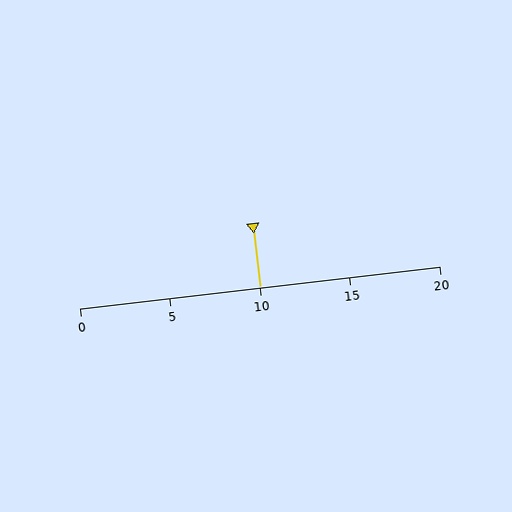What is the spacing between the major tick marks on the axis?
The major ticks are spaced 5 apart.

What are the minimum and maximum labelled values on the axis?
The axis runs from 0 to 20.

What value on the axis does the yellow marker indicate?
The marker indicates approximately 10.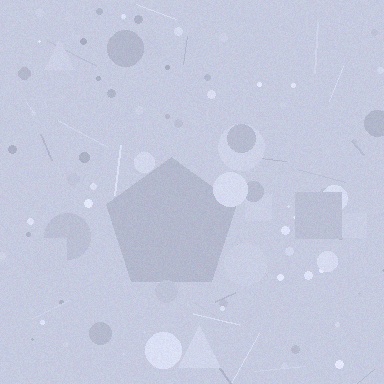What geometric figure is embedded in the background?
A pentagon is embedded in the background.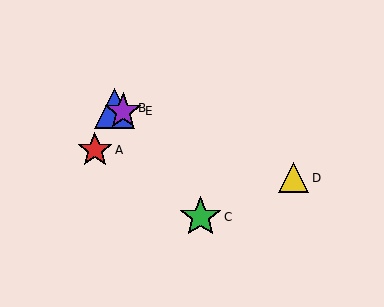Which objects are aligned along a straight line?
Objects B, D, E are aligned along a straight line.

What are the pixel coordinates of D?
Object D is at (294, 178).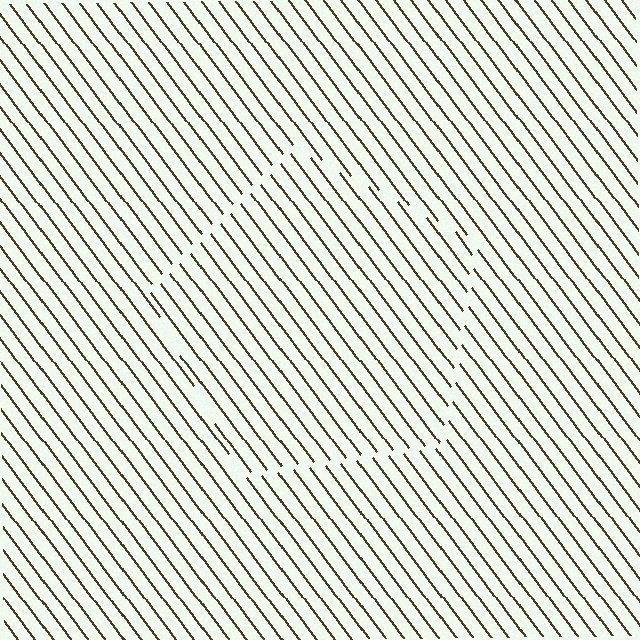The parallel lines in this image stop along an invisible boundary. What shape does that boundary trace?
An illusory pentagon. The interior of the shape contains the same grating, shifted by half a period — the contour is defined by the phase discontinuity where line-ends from the inner and outer gratings abut.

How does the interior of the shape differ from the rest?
The interior of the shape contains the same grating, shifted by half a period — the contour is defined by the phase discontinuity where line-ends from the inner and outer gratings abut.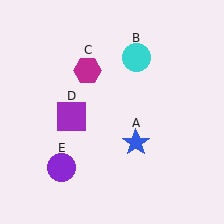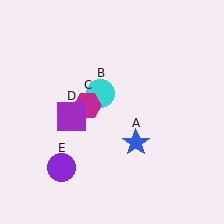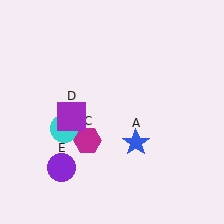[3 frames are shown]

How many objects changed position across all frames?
2 objects changed position: cyan circle (object B), magenta hexagon (object C).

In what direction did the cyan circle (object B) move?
The cyan circle (object B) moved down and to the left.